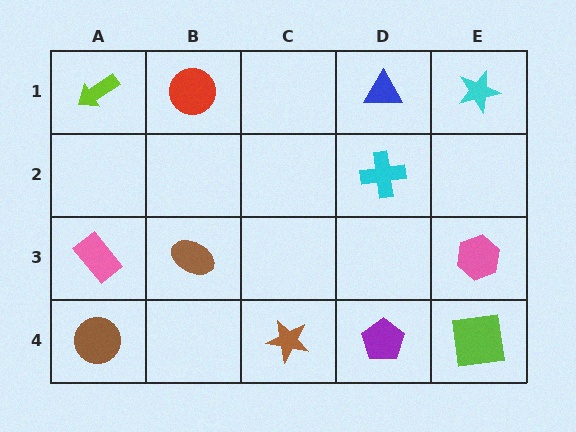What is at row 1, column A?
A lime arrow.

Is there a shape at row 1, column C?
No, that cell is empty.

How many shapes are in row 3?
3 shapes.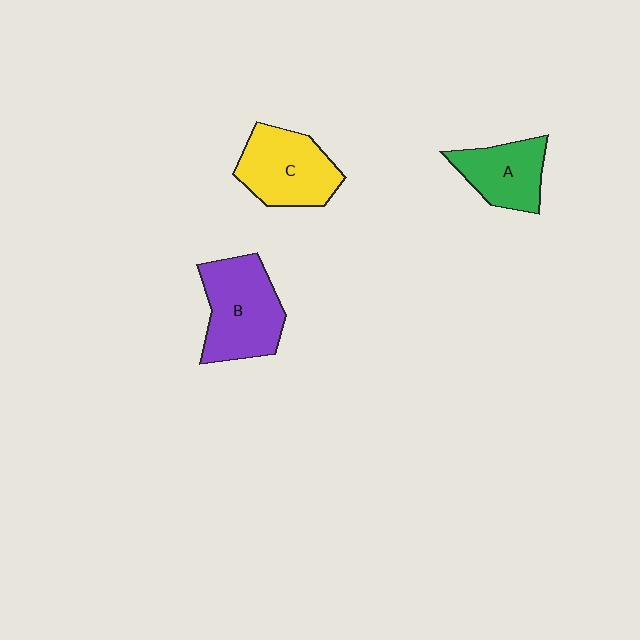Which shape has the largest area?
Shape B (purple).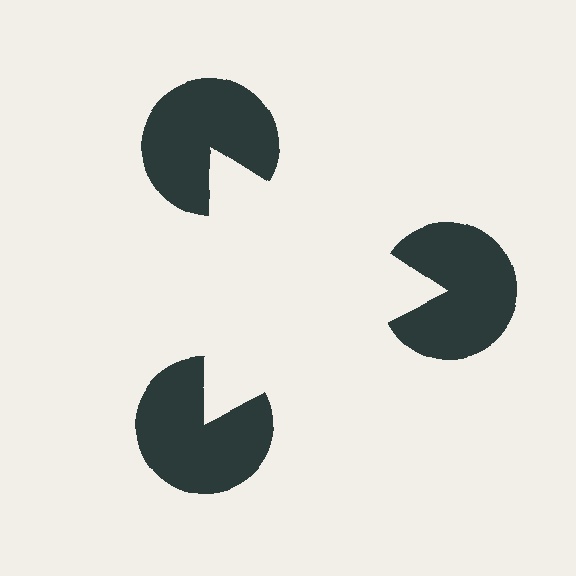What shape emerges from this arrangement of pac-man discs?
An illusory triangle — its edges are inferred from the aligned wedge cuts in the pac-man discs, not physically drawn.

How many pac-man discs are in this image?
There are 3 — one at each vertex of the illusory triangle.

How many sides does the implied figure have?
3 sides.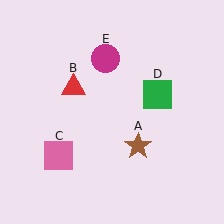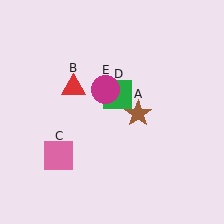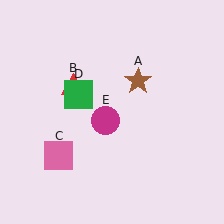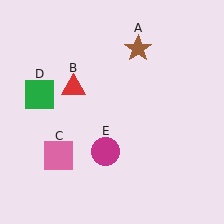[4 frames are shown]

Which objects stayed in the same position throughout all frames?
Red triangle (object B) and pink square (object C) remained stationary.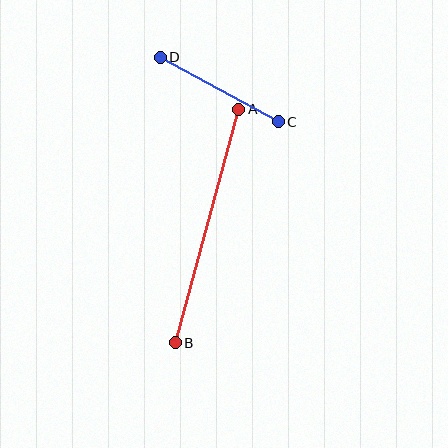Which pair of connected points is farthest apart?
Points A and B are farthest apart.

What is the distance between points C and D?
The distance is approximately 135 pixels.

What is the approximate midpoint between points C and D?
The midpoint is at approximately (219, 89) pixels.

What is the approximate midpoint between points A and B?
The midpoint is at approximately (207, 226) pixels.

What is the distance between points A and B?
The distance is approximately 242 pixels.